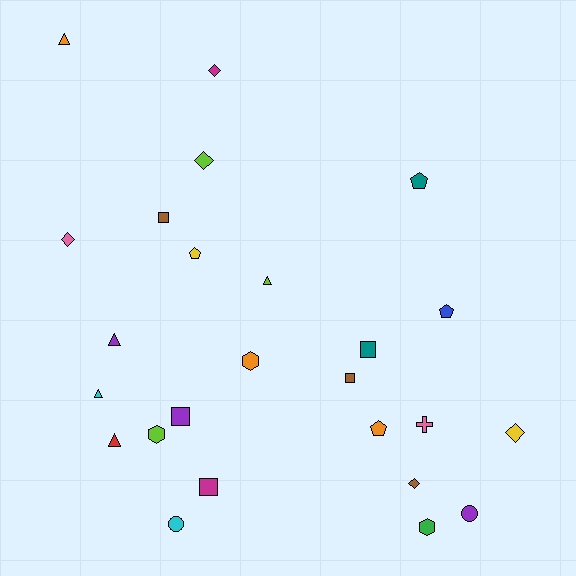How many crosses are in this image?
There is 1 cross.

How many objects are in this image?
There are 25 objects.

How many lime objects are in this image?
There are 3 lime objects.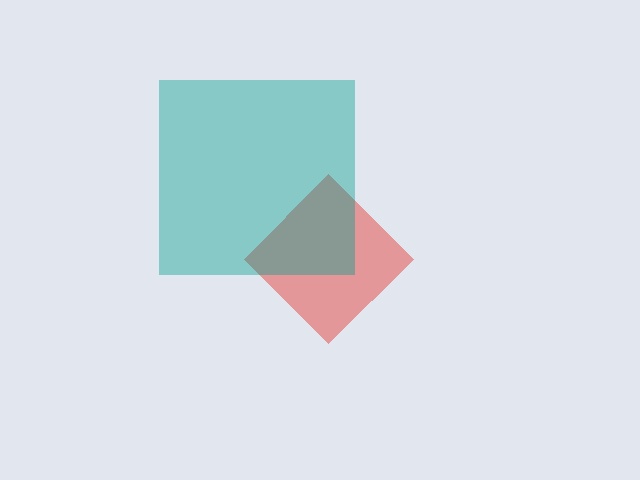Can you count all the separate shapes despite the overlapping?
Yes, there are 2 separate shapes.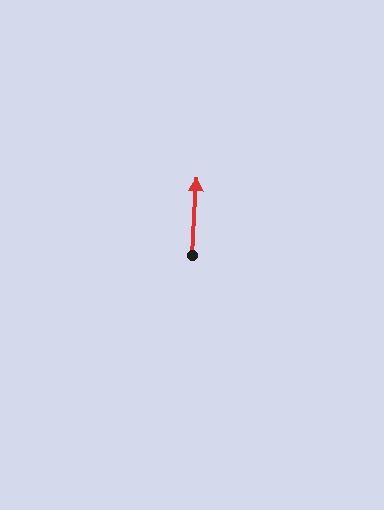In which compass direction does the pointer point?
North.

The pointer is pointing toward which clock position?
Roughly 12 o'clock.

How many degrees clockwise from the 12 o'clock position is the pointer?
Approximately 4 degrees.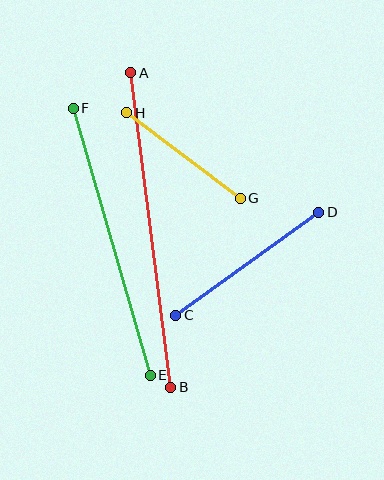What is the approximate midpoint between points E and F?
The midpoint is at approximately (112, 242) pixels.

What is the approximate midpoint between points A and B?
The midpoint is at approximately (151, 230) pixels.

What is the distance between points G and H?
The distance is approximately 142 pixels.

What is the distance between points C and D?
The distance is approximately 176 pixels.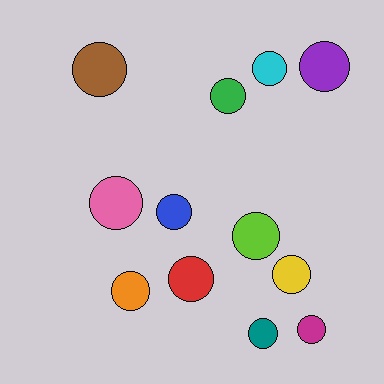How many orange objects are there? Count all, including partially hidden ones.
There is 1 orange object.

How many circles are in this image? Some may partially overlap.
There are 12 circles.